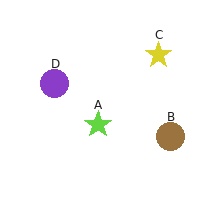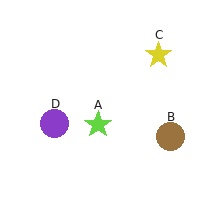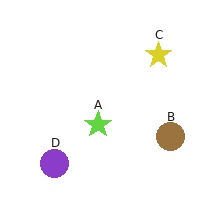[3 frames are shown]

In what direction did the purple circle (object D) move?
The purple circle (object D) moved down.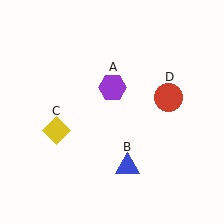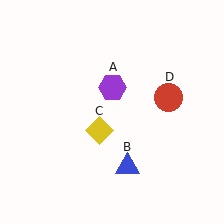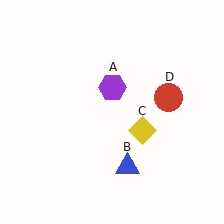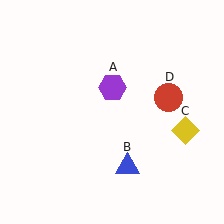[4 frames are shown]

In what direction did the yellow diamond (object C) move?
The yellow diamond (object C) moved right.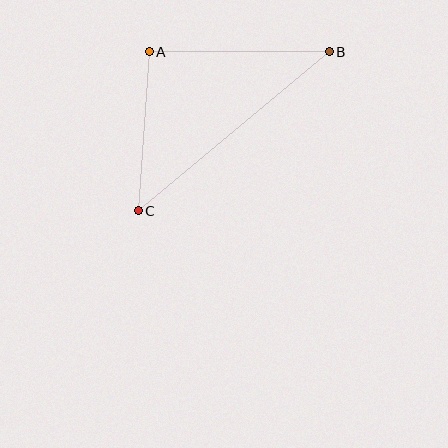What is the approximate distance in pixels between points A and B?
The distance between A and B is approximately 180 pixels.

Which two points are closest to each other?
Points A and C are closest to each other.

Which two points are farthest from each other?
Points B and C are farthest from each other.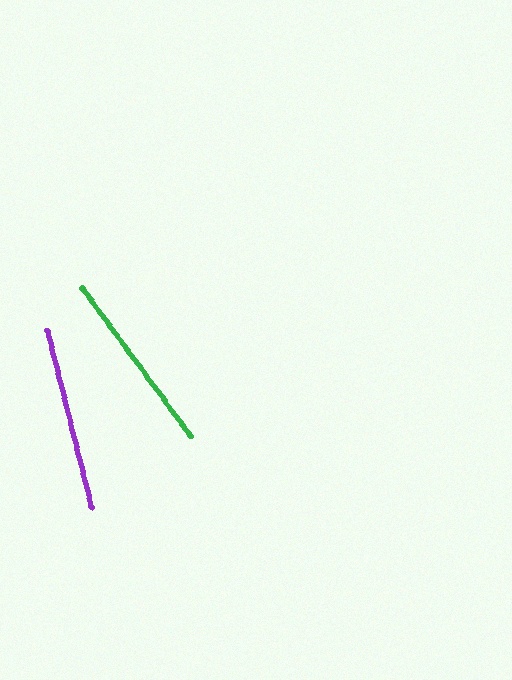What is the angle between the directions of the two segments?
Approximately 22 degrees.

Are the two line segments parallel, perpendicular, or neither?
Neither parallel nor perpendicular — they differ by about 22°.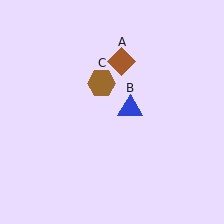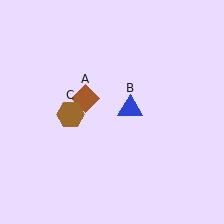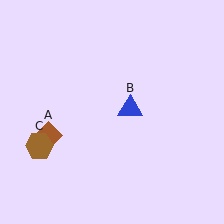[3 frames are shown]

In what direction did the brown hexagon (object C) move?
The brown hexagon (object C) moved down and to the left.